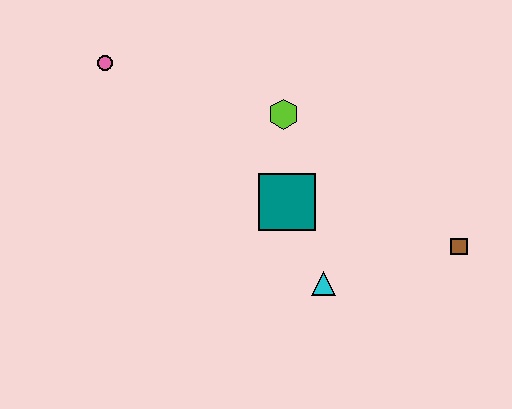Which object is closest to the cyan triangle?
The teal square is closest to the cyan triangle.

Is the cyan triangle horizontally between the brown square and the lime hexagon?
Yes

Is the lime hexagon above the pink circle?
No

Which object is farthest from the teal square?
The pink circle is farthest from the teal square.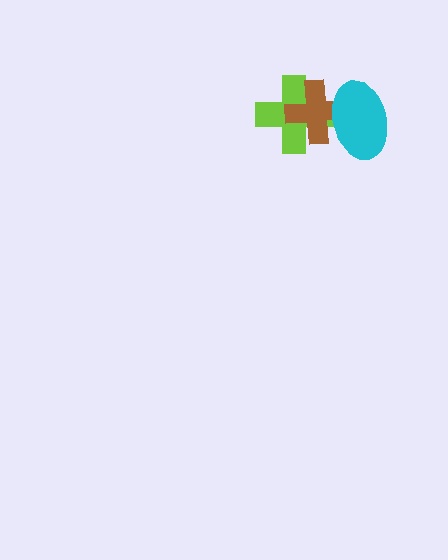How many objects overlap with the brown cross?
2 objects overlap with the brown cross.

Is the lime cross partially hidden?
Yes, it is partially covered by another shape.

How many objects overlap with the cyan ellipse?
2 objects overlap with the cyan ellipse.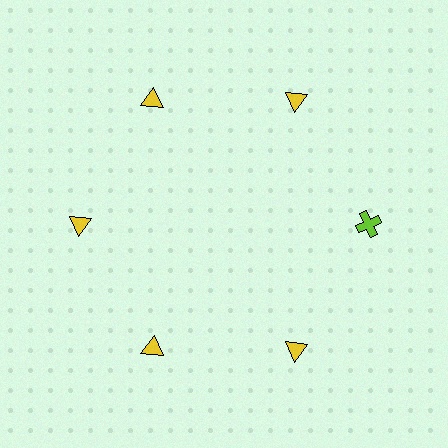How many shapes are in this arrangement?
There are 6 shapes arranged in a ring pattern.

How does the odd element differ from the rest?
It differs in both color (lime instead of yellow) and shape (cross instead of triangle).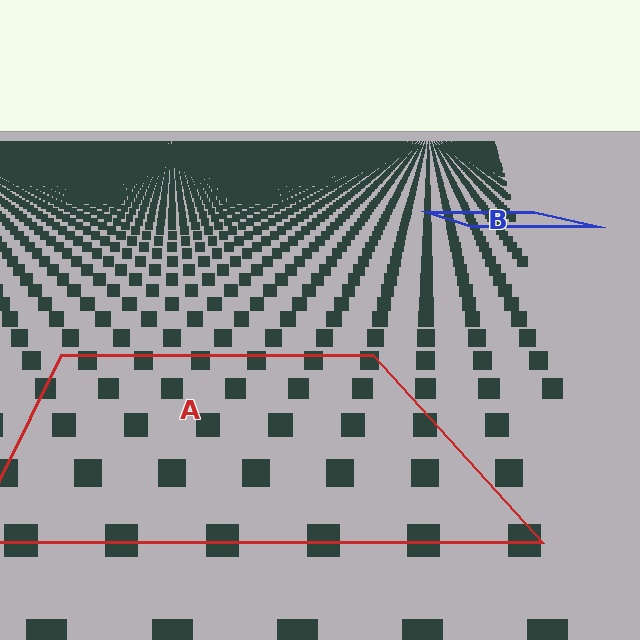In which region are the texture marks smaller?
The texture marks are smaller in region B, because it is farther away.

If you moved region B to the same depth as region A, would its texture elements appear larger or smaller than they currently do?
They would appear larger. At a closer depth, the same texture elements are projected at a bigger on-screen size.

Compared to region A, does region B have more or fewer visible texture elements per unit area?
Region B has more texture elements per unit area — they are packed more densely because it is farther away.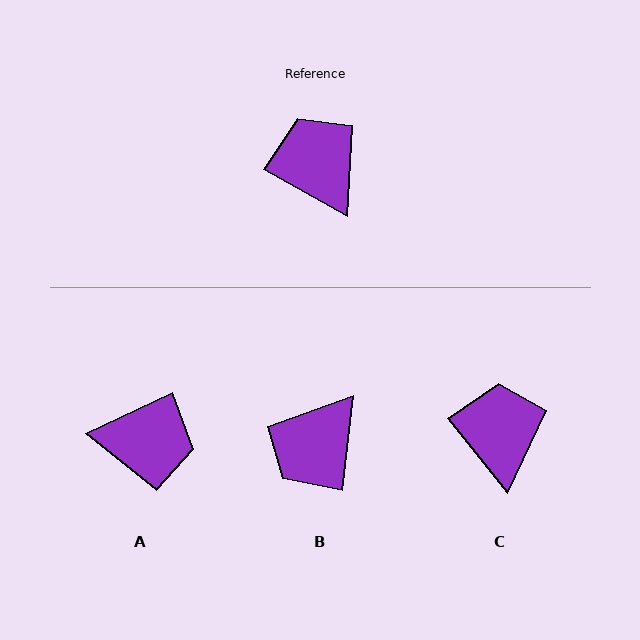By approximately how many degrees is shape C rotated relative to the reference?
Approximately 22 degrees clockwise.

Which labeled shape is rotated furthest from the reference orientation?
A, about 126 degrees away.